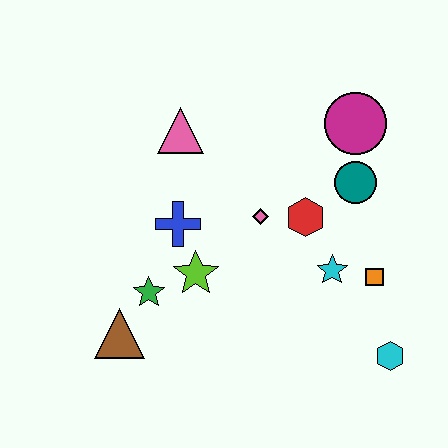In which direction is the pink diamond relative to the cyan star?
The pink diamond is to the left of the cyan star.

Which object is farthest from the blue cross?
The cyan hexagon is farthest from the blue cross.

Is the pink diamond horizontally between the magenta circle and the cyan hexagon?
No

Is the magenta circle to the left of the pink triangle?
No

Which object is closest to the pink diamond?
The red hexagon is closest to the pink diamond.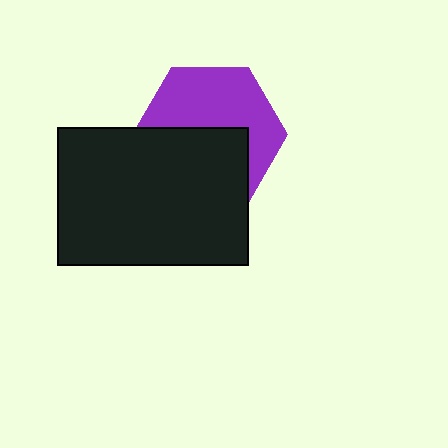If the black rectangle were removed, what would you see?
You would see the complete purple hexagon.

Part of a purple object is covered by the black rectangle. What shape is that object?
It is a hexagon.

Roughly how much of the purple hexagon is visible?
About half of it is visible (roughly 52%).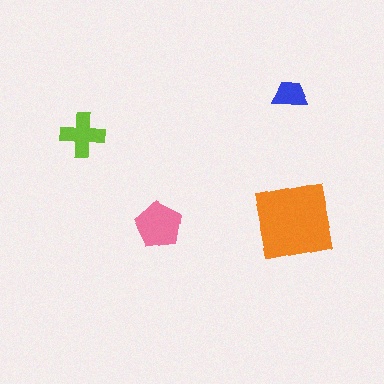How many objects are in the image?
There are 4 objects in the image.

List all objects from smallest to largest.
The blue trapezoid, the lime cross, the pink pentagon, the orange square.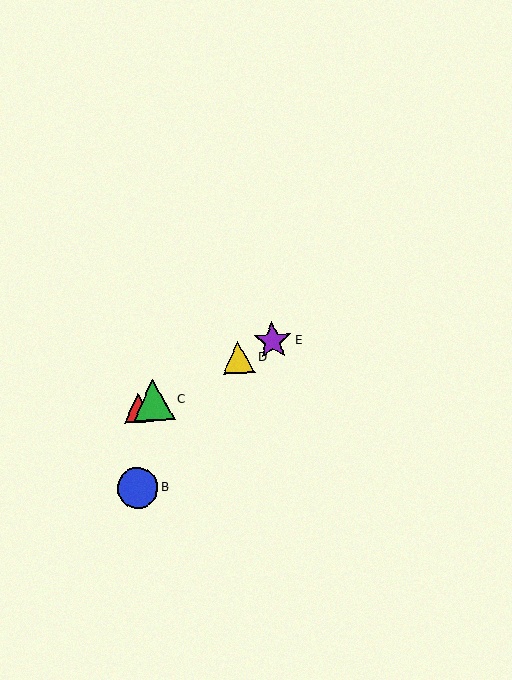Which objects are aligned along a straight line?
Objects A, C, D, E are aligned along a straight line.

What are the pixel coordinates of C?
Object C is at (153, 400).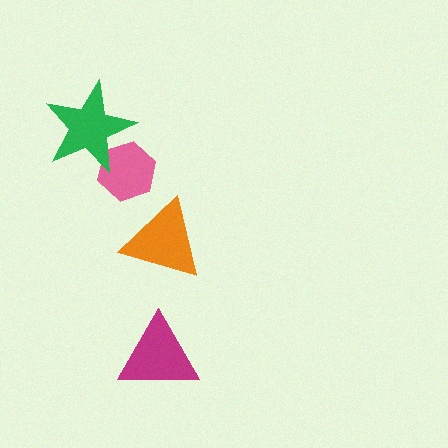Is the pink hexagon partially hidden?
Yes, it is partially covered by another shape.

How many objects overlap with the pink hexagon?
1 object overlaps with the pink hexagon.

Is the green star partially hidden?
No, no other shape covers it.